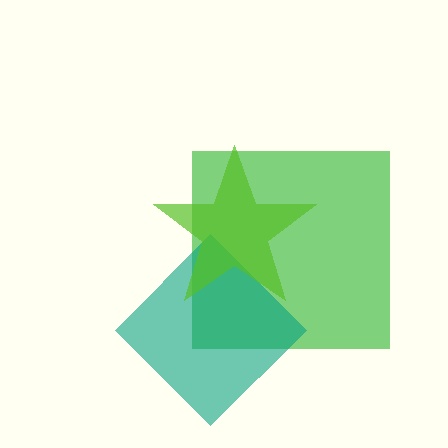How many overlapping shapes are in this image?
There are 3 overlapping shapes in the image.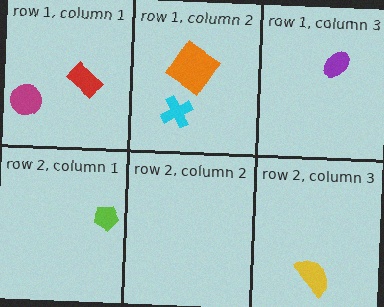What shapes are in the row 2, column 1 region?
The lime pentagon.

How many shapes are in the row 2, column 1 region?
1.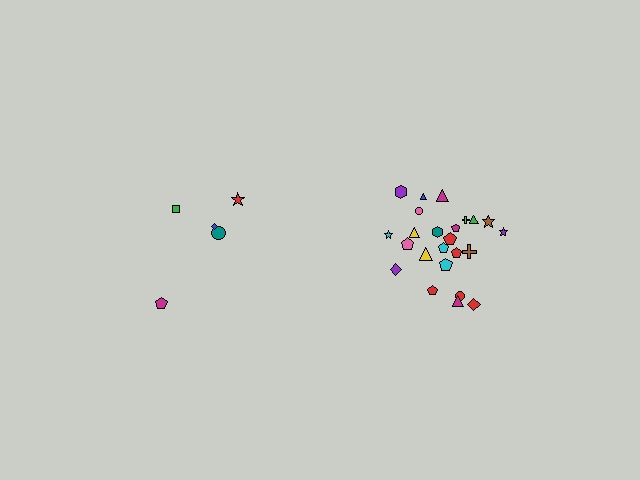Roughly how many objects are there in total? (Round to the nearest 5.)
Roughly 30 objects in total.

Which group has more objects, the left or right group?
The right group.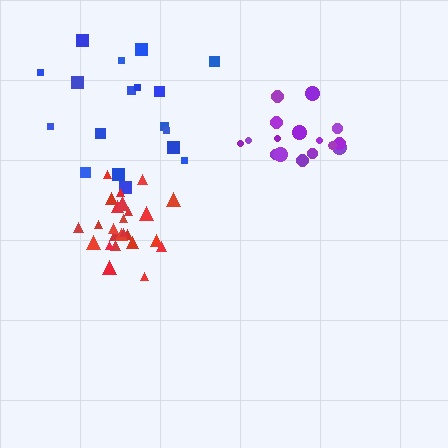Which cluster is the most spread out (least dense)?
Blue.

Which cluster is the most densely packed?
Red.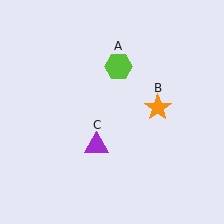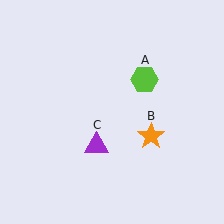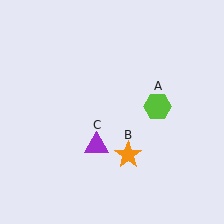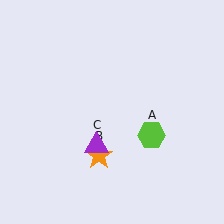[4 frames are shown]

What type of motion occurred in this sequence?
The lime hexagon (object A), orange star (object B) rotated clockwise around the center of the scene.